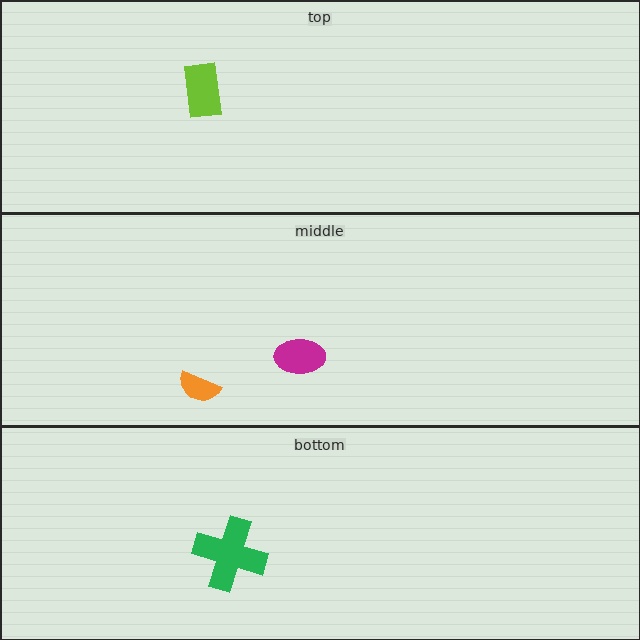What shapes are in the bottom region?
The green cross.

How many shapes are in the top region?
1.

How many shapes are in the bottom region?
1.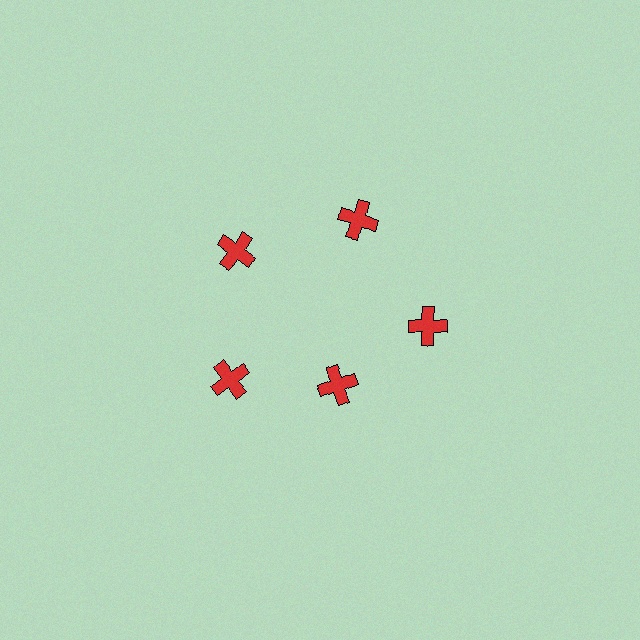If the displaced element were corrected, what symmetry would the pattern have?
It would have 5-fold rotational symmetry — the pattern would map onto itself every 72 degrees.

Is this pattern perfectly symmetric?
No. The 5 red crosses are arranged in a ring, but one element near the 5 o'clock position is pulled inward toward the center, breaking the 5-fold rotational symmetry.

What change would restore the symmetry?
The symmetry would be restored by moving it outward, back onto the ring so that all 5 crosses sit at equal angles and equal distance from the center.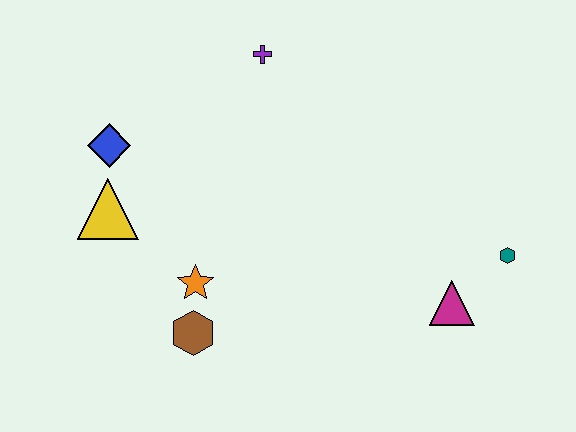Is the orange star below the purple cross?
Yes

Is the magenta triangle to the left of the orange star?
No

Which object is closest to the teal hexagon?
The magenta triangle is closest to the teal hexagon.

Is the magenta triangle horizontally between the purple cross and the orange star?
No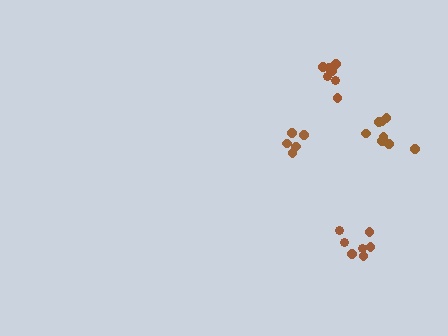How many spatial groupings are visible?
There are 4 spatial groupings.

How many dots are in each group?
Group 1: 7 dots, Group 2: 8 dots, Group 3: 7 dots, Group 4: 5 dots (27 total).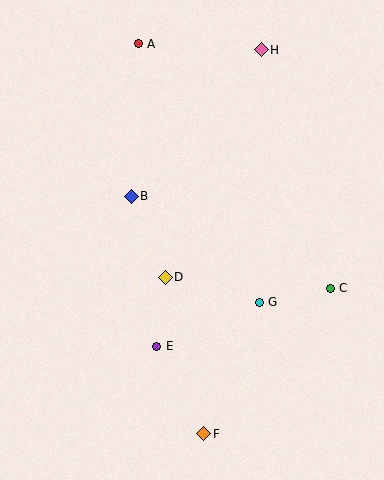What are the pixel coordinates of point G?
Point G is at (259, 302).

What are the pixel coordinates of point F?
Point F is at (204, 434).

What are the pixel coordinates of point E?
Point E is at (157, 346).